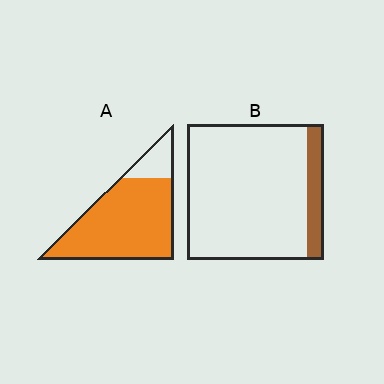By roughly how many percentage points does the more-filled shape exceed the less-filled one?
By roughly 70 percentage points (A over B).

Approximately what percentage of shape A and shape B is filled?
A is approximately 85% and B is approximately 10%.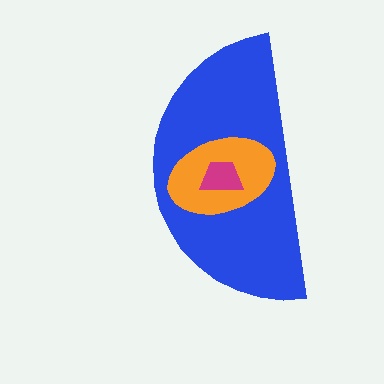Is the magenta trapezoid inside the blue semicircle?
Yes.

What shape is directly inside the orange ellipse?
The magenta trapezoid.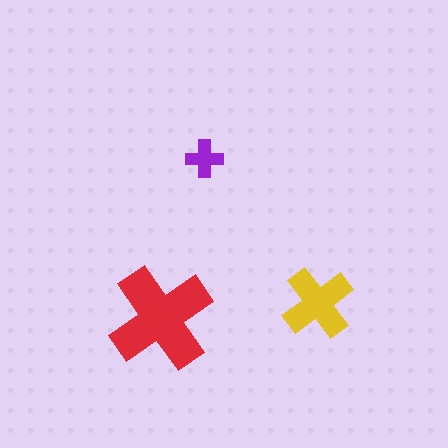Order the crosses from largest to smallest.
the red one, the yellow one, the purple one.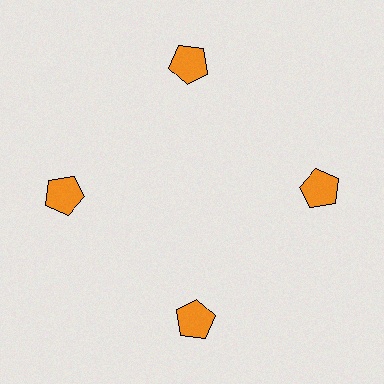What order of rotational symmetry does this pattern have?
This pattern has 4-fold rotational symmetry.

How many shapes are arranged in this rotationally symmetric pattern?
There are 4 shapes, arranged in 4 groups of 1.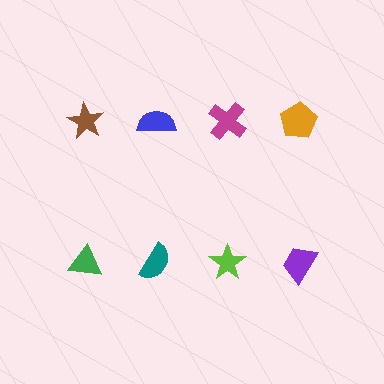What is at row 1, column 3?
A magenta cross.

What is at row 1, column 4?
An orange pentagon.